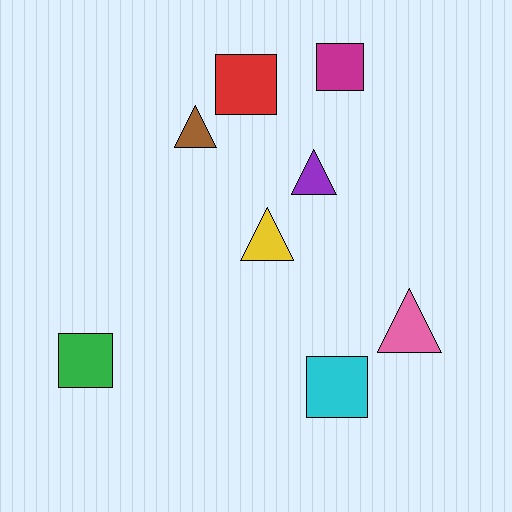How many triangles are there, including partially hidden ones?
There are 4 triangles.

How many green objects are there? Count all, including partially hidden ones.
There is 1 green object.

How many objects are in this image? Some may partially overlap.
There are 8 objects.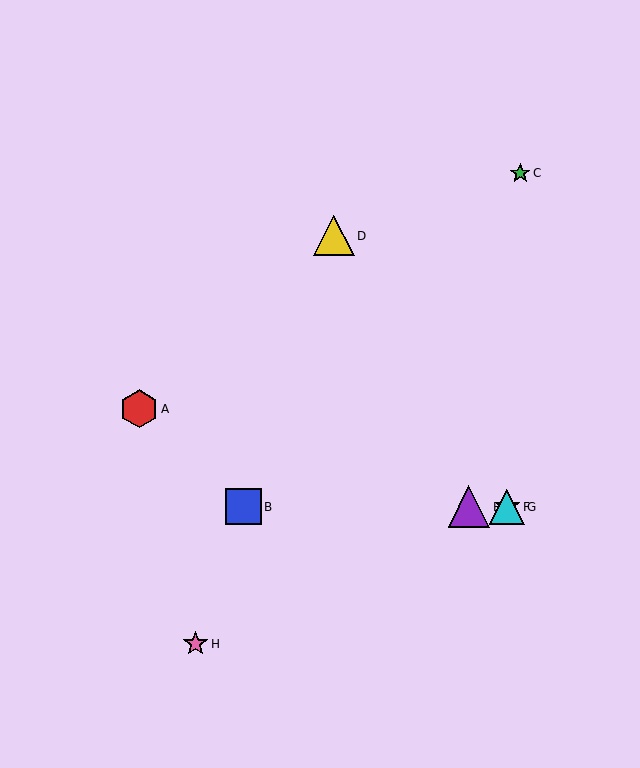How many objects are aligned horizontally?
4 objects (B, E, F, G) are aligned horizontally.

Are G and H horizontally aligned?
No, G is at y≈507 and H is at y≈644.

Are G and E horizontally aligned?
Yes, both are at y≈507.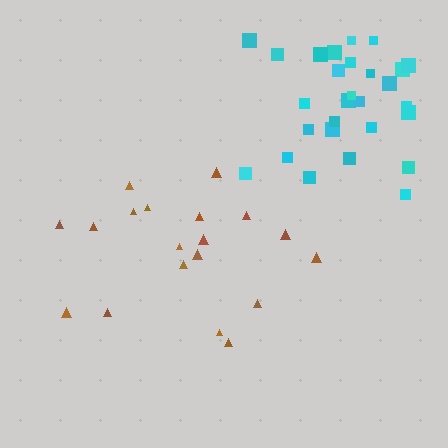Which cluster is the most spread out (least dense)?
Brown.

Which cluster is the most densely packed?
Cyan.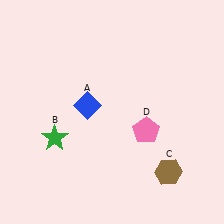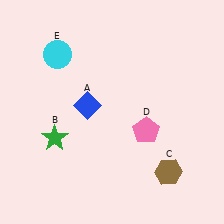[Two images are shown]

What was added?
A cyan circle (E) was added in Image 2.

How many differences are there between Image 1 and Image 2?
There is 1 difference between the two images.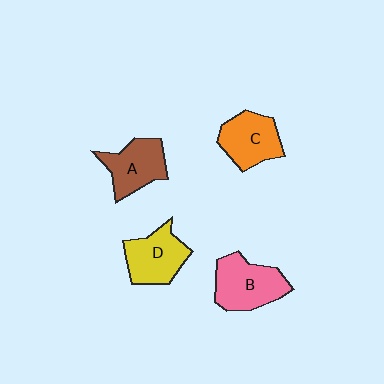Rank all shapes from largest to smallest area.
From largest to smallest: B (pink), D (yellow), C (orange), A (brown).